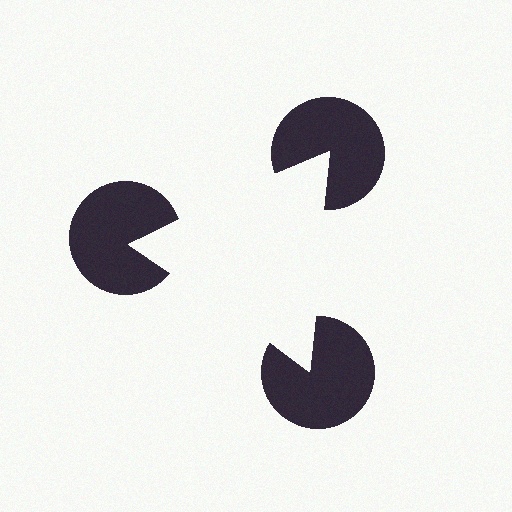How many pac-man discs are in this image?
There are 3 — one at each vertex of the illusory triangle.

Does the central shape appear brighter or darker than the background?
It typically appears slightly brighter than the background, even though no actual brightness change is drawn.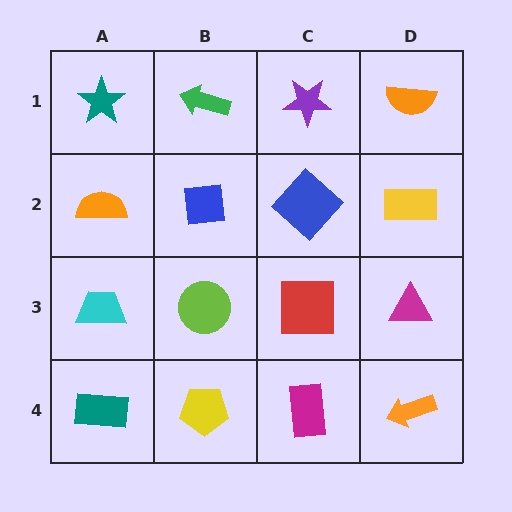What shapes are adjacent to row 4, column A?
A cyan trapezoid (row 3, column A), a yellow pentagon (row 4, column B).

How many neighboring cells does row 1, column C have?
3.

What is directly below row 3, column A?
A teal rectangle.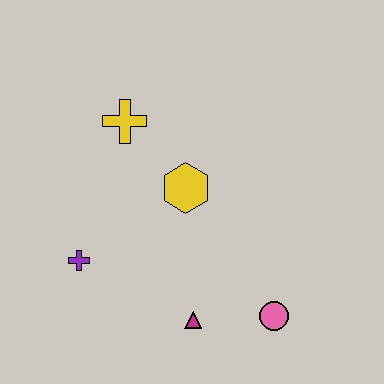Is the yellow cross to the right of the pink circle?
No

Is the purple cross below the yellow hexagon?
Yes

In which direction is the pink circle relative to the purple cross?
The pink circle is to the right of the purple cross.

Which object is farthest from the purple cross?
The pink circle is farthest from the purple cross.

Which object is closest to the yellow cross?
The yellow hexagon is closest to the yellow cross.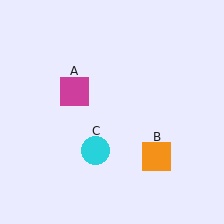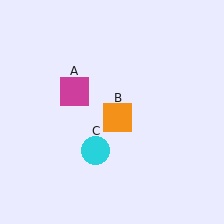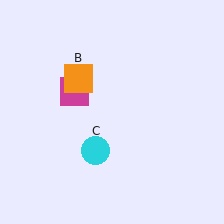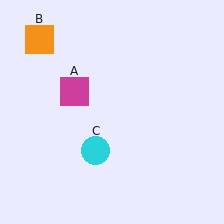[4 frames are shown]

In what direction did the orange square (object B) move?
The orange square (object B) moved up and to the left.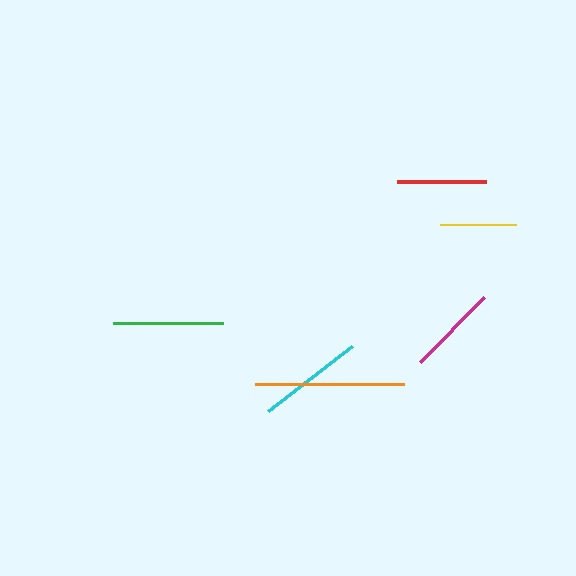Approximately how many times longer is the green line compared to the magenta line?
The green line is approximately 1.2 times the length of the magenta line.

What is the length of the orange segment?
The orange segment is approximately 149 pixels long.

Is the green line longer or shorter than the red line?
The green line is longer than the red line.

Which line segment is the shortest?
The yellow line is the shortest at approximately 77 pixels.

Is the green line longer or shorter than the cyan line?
The green line is longer than the cyan line.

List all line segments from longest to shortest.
From longest to shortest: orange, green, cyan, magenta, red, yellow.